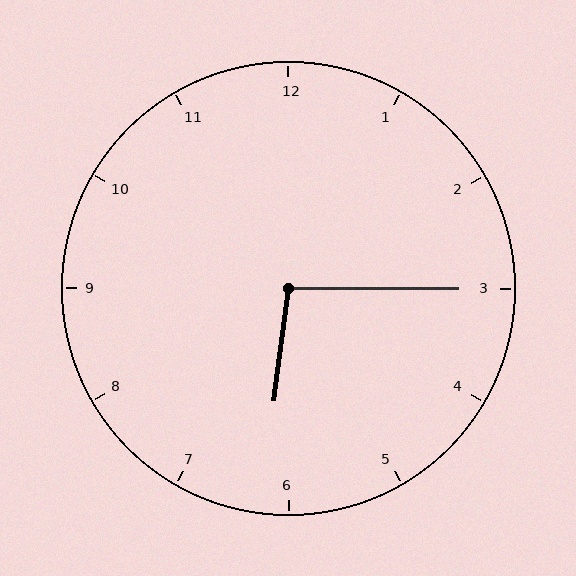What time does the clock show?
6:15.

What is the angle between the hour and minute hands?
Approximately 98 degrees.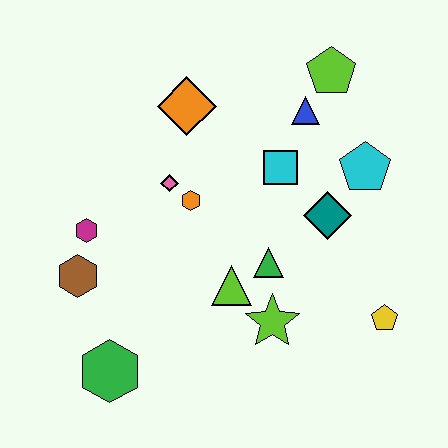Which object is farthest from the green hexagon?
The lime pentagon is farthest from the green hexagon.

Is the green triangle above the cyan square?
No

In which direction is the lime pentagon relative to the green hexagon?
The lime pentagon is above the green hexagon.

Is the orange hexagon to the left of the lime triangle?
Yes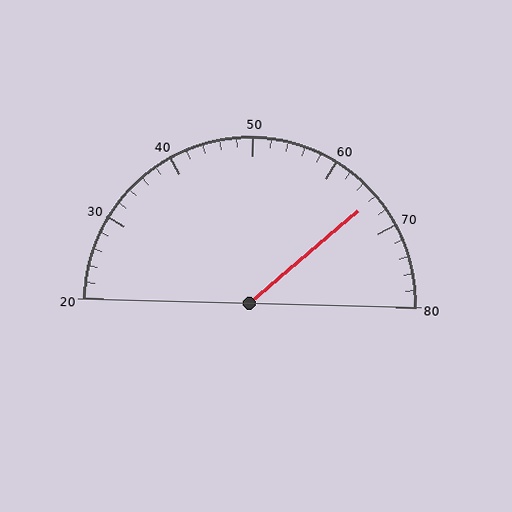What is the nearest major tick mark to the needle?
The nearest major tick mark is 70.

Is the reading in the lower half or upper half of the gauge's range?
The reading is in the upper half of the range (20 to 80).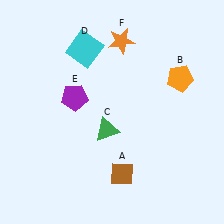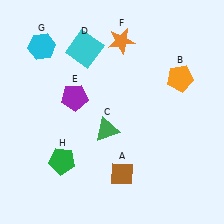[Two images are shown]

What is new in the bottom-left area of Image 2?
A green pentagon (H) was added in the bottom-left area of Image 2.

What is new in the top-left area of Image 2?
A cyan hexagon (G) was added in the top-left area of Image 2.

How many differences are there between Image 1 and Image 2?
There are 2 differences between the two images.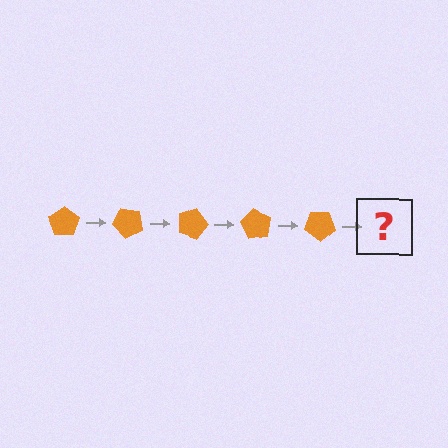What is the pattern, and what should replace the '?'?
The pattern is that the pentagon rotates 45 degrees each step. The '?' should be an orange pentagon rotated 225 degrees.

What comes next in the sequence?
The next element should be an orange pentagon rotated 225 degrees.